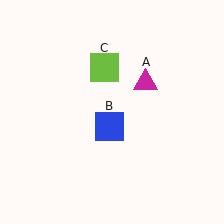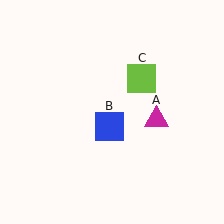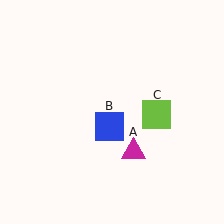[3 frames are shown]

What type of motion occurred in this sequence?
The magenta triangle (object A), lime square (object C) rotated clockwise around the center of the scene.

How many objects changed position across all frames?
2 objects changed position: magenta triangle (object A), lime square (object C).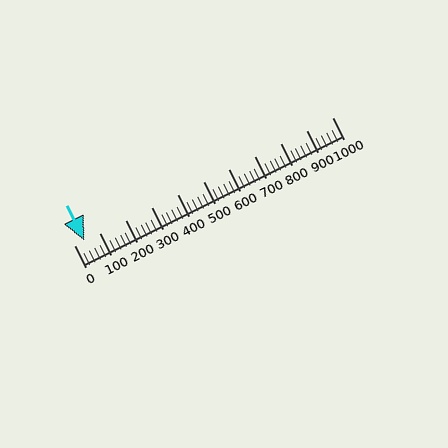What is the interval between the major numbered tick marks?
The major tick marks are spaced 100 units apart.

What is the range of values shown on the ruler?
The ruler shows values from 0 to 1000.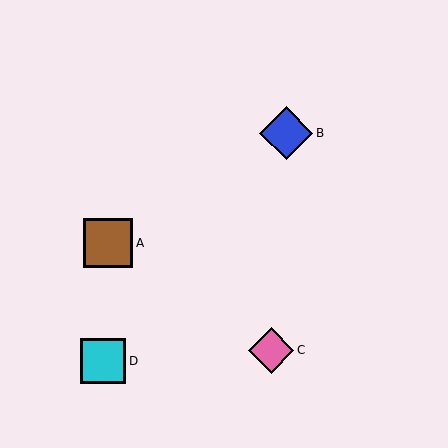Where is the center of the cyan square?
The center of the cyan square is at (103, 361).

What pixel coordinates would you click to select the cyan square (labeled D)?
Click at (103, 361) to select the cyan square D.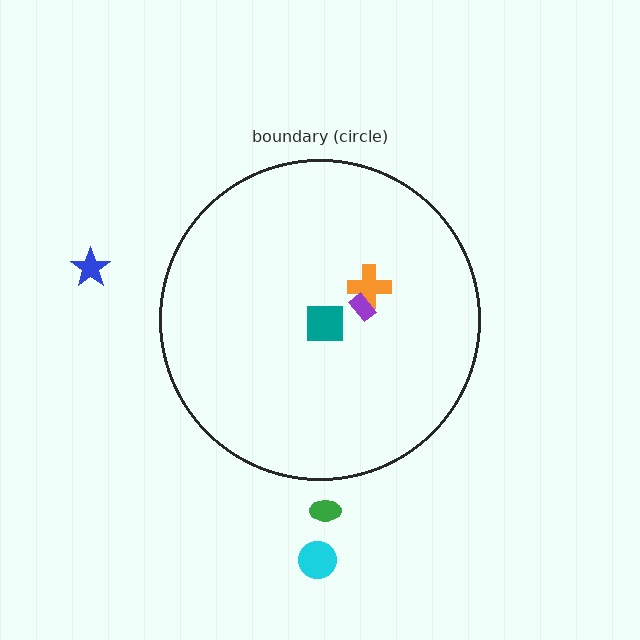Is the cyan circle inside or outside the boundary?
Outside.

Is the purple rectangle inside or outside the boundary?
Inside.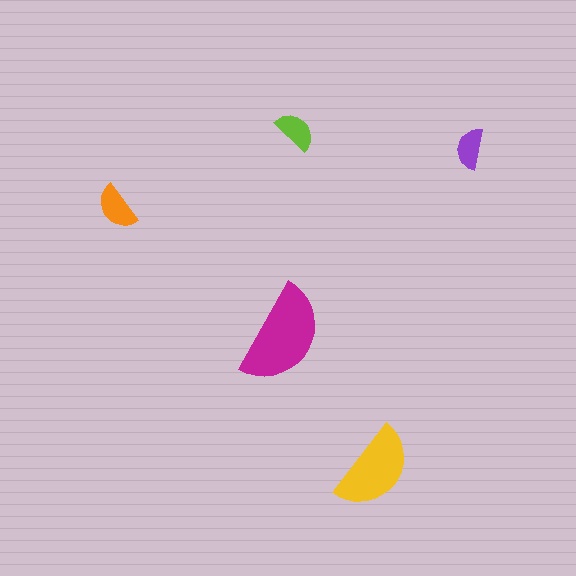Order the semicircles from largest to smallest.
the magenta one, the yellow one, the orange one, the lime one, the purple one.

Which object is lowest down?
The yellow semicircle is bottommost.